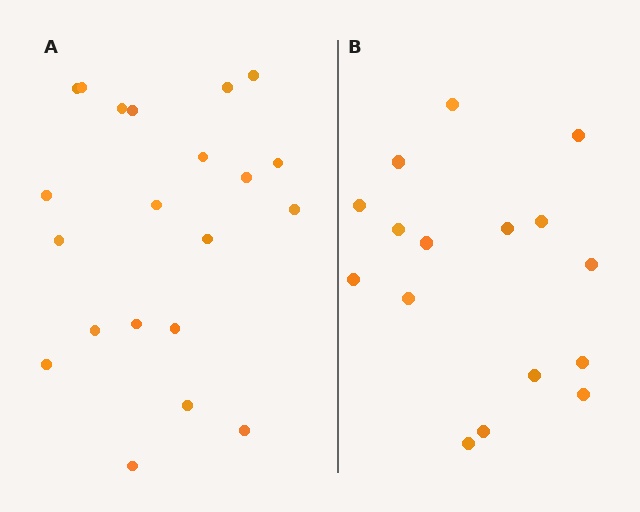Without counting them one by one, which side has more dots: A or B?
Region A (the left region) has more dots.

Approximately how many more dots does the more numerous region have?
Region A has about 5 more dots than region B.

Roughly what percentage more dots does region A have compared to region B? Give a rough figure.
About 30% more.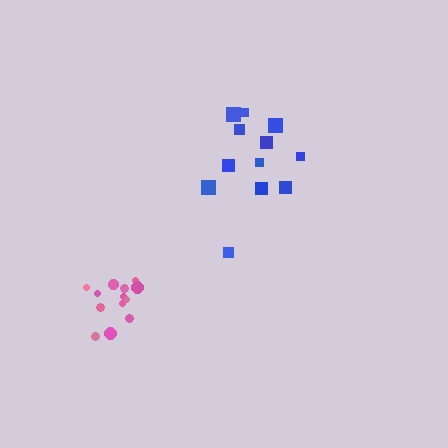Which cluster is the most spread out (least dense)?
Blue.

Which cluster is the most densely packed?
Pink.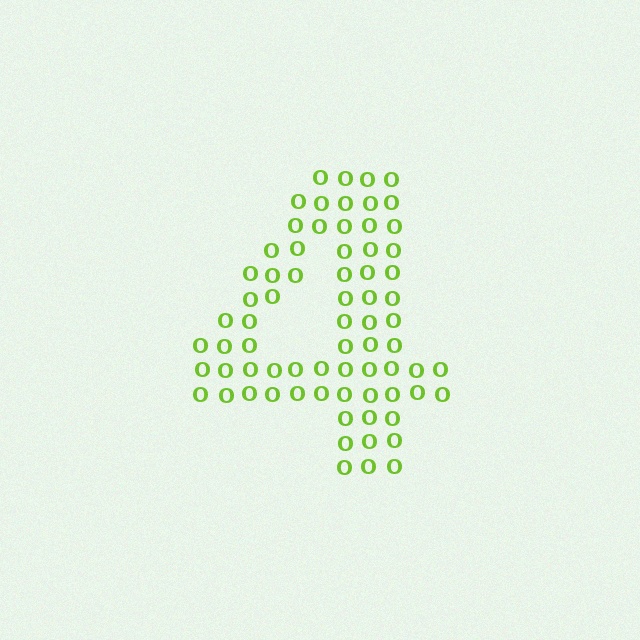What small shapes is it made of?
It is made of small letter O's.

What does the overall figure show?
The overall figure shows the digit 4.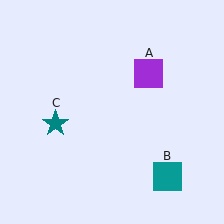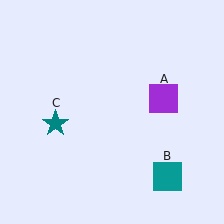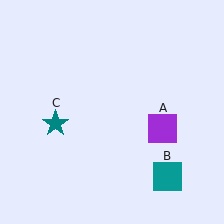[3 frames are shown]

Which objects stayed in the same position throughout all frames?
Teal square (object B) and teal star (object C) remained stationary.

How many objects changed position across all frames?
1 object changed position: purple square (object A).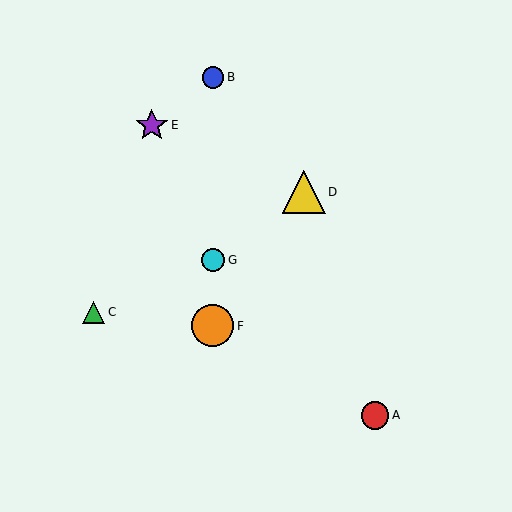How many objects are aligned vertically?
3 objects (B, F, G) are aligned vertically.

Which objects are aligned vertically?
Objects B, F, G are aligned vertically.